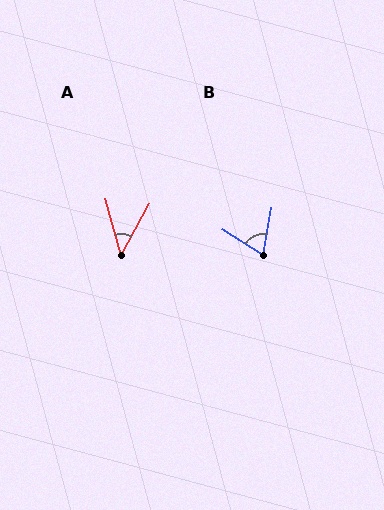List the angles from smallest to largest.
A (45°), B (68°).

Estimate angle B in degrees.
Approximately 68 degrees.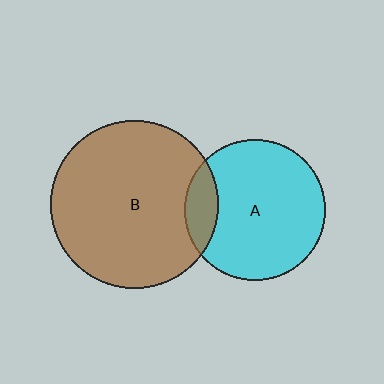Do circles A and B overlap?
Yes.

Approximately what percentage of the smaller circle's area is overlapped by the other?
Approximately 15%.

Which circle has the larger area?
Circle B (brown).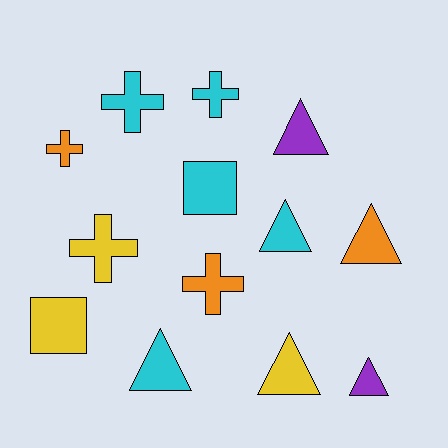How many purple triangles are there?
There are 2 purple triangles.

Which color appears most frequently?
Cyan, with 5 objects.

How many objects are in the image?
There are 13 objects.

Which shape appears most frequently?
Triangle, with 6 objects.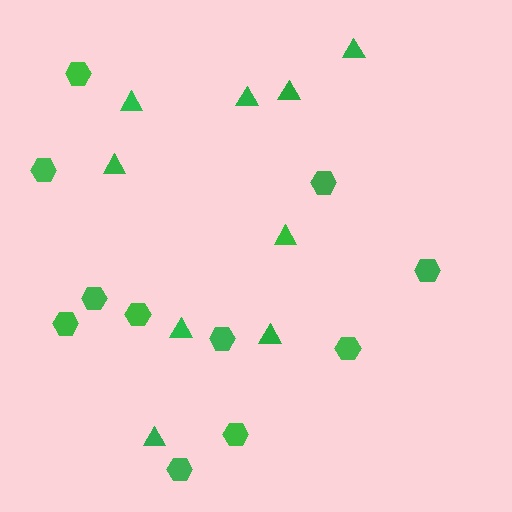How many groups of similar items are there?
There are 2 groups: one group of triangles (9) and one group of hexagons (11).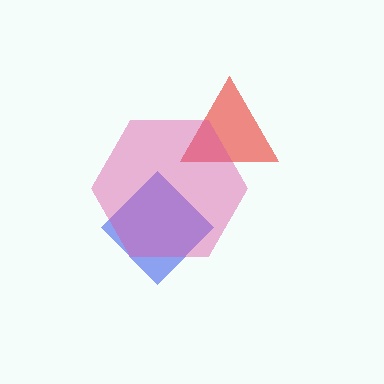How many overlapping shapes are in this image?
There are 3 overlapping shapes in the image.